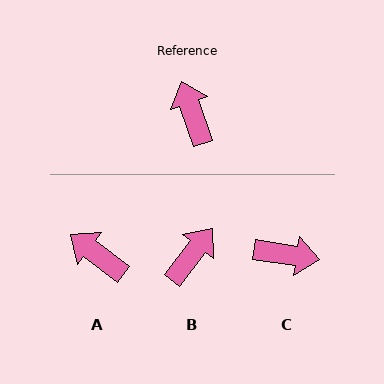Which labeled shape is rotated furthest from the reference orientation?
C, about 118 degrees away.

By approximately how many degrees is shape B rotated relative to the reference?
Approximately 57 degrees clockwise.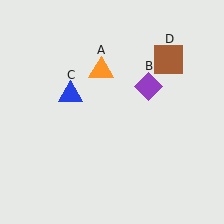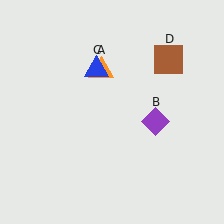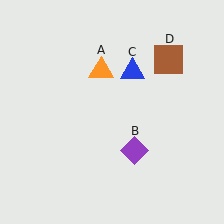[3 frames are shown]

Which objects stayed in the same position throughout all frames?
Orange triangle (object A) and brown square (object D) remained stationary.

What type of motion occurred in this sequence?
The purple diamond (object B), blue triangle (object C) rotated clockwise around the center of the scene.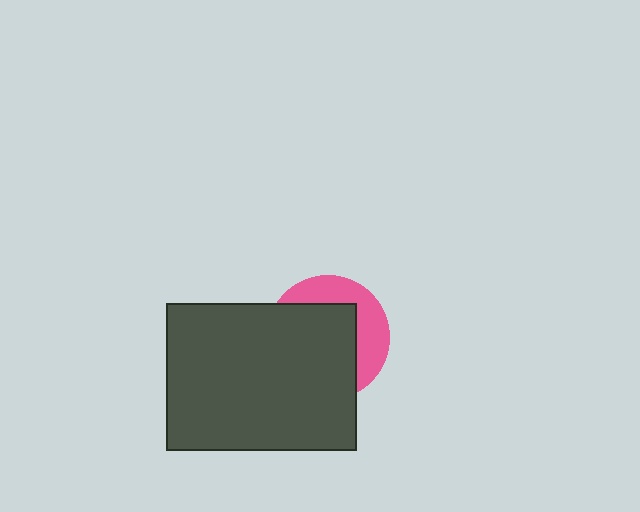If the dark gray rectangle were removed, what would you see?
You would see the complete pink circle.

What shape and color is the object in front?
The object in front is a dark gray rectangle.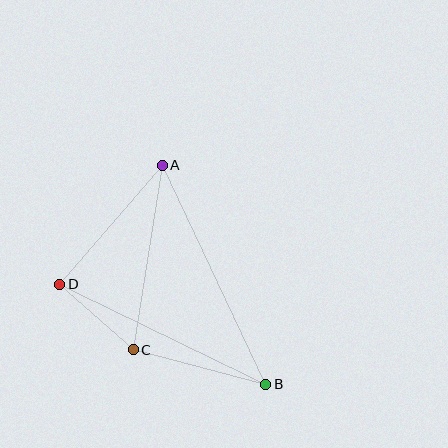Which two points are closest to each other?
Points C and D are closest to each other.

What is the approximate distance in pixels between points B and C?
The distance between B and C is approximately 137 pixels.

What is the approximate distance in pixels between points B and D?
The distance between B and D is approximately 229 pixels.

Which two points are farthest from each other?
Points A and B are farthest from each other.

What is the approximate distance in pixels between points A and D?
The distance between A and D is approximately 157 pixels.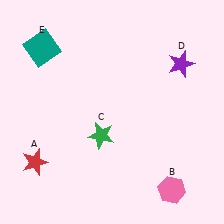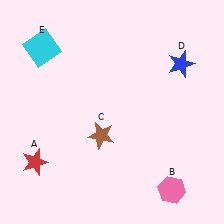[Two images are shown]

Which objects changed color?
C changed from green to brown. D changed from purple to blue. E changed from teal to cyan.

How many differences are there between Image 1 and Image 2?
There are 3 differences between the two images.